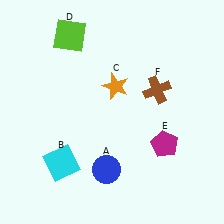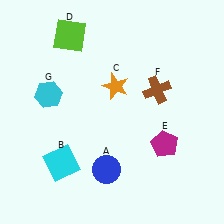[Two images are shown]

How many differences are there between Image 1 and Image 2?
There is 1 difference between the two images.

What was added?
A cyan hexagon (G) was added in Image 2.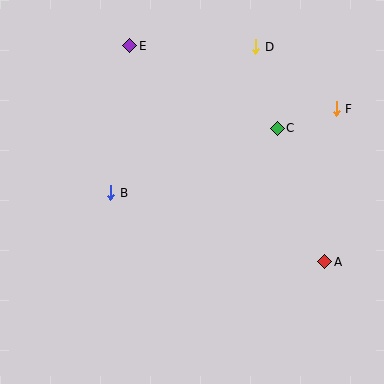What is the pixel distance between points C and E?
The distance between C and E is 169 pixels.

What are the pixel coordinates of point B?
Point B is at (111, 193).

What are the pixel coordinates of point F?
Point F is at (336, 109).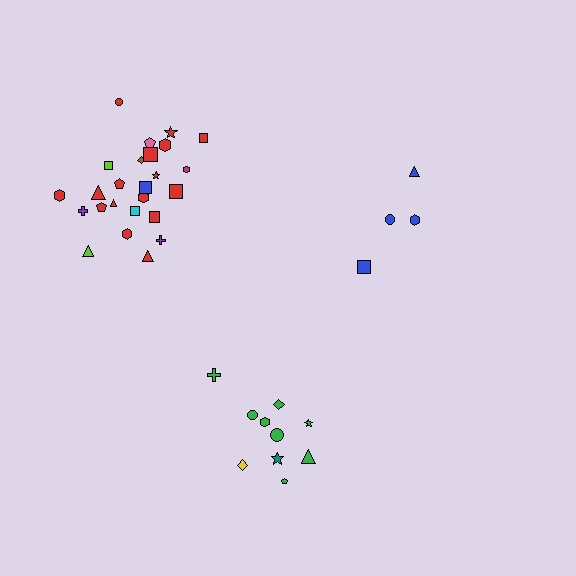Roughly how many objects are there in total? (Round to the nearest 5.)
Roughly 40 objects in total.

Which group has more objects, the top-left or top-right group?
The top-left group.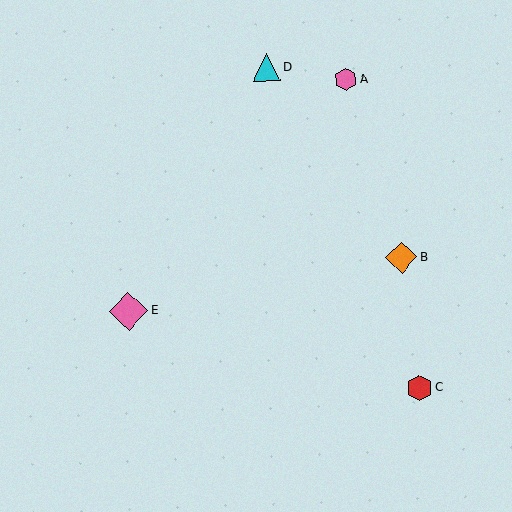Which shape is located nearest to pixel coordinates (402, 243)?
The orange diamond (labeled B) at (401, 257) is nearest to that location.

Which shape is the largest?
The pink diamond (labeled E) is the largest.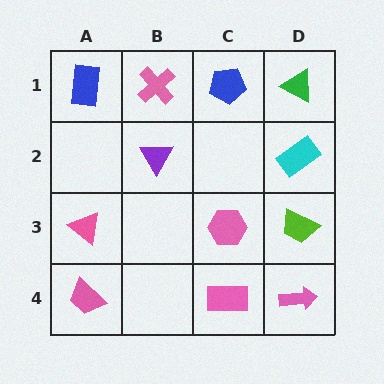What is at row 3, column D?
A lime trapezoid.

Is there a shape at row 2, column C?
No, that cell is empty.